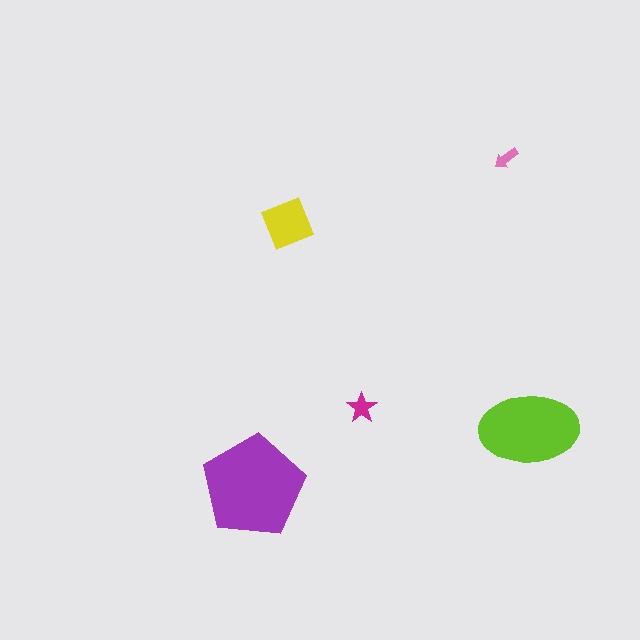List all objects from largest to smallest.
The purple pentagon, the lime ellipse, the yellow square, the magenta star, the pink arrow.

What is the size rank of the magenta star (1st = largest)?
4th.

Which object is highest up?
The pink arrow is topmost.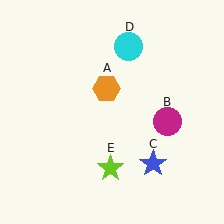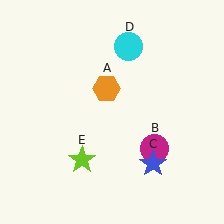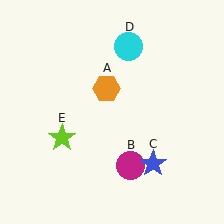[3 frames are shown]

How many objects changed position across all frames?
2 objects changed position: magenta circle (object B), lime star (object E).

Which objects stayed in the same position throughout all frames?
Orange hexagon (object A) and blue star (object C) and cyan circle (object D) remained stationary.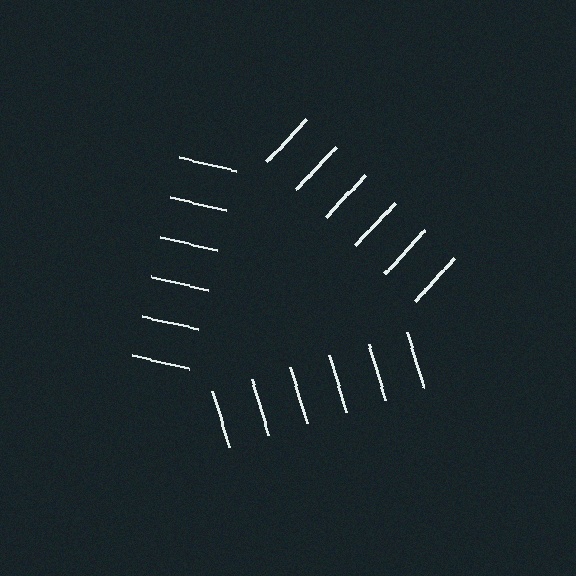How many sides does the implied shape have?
3 sides — the line-ends trace a triangle.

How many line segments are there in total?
18 — 6 along each of the 3 edges.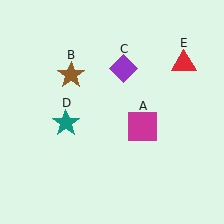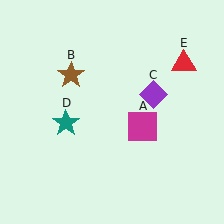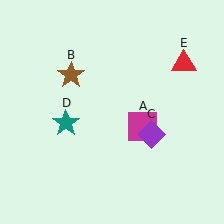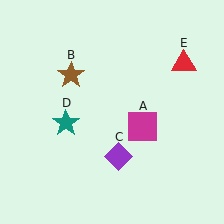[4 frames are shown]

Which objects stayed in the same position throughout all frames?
Magenta square (object A) and brown star (object B) and teal star (object D) and red triangle (object E) remained stationary.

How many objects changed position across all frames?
1 object changed position: purple diamond (object C).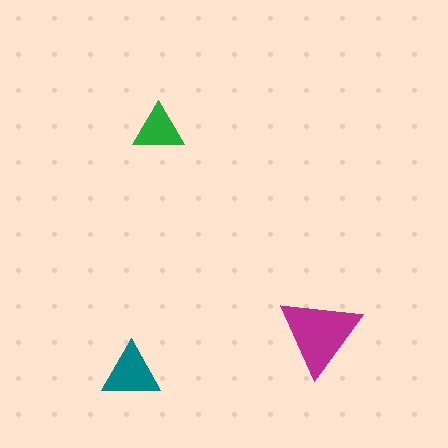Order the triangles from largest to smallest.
the magenta one, the teal one, the green one.